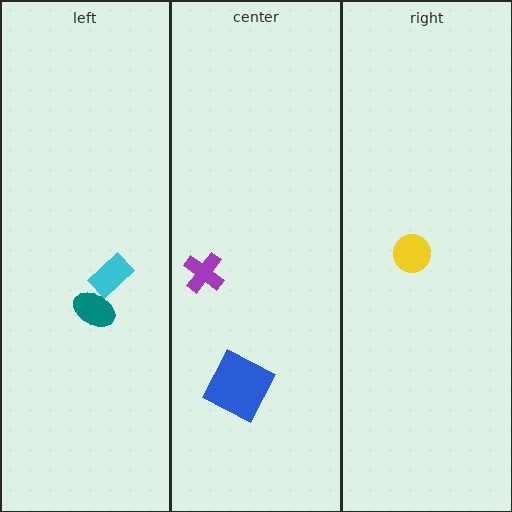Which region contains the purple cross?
The center region.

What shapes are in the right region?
The yellow circle.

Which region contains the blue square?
The center region.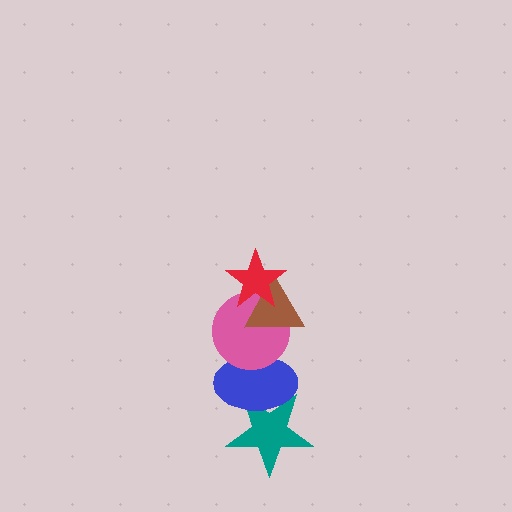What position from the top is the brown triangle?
The brown triangle is 2nd from the top.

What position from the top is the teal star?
The teal star is 5th from the top.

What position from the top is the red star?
The red star is 1st from the top.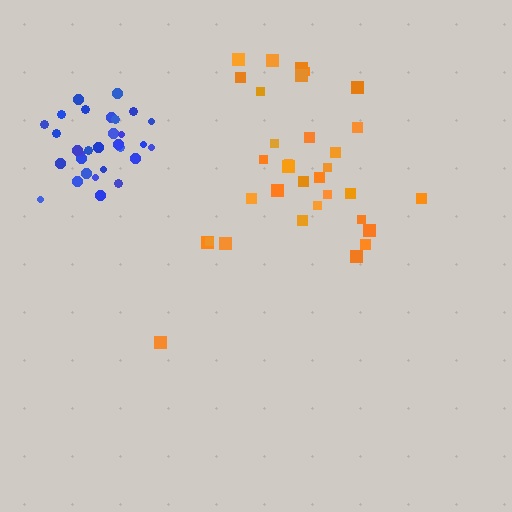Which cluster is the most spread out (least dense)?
Orange.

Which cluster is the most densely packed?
Blue.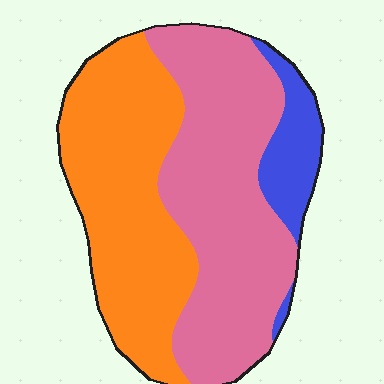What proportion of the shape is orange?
Orange covers about 40% of the shape.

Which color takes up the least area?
Blue, at roughly 10%.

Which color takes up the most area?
Pink, at roughly 50%.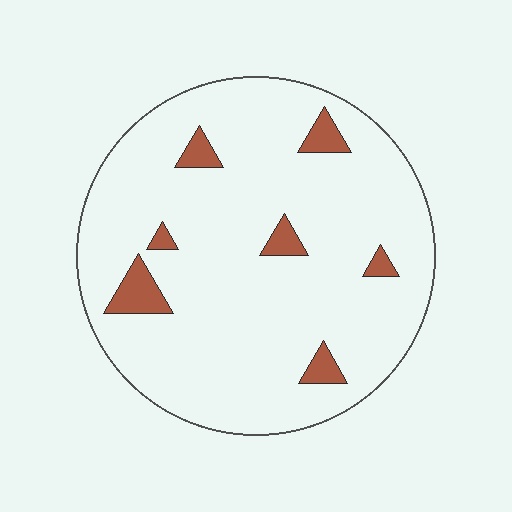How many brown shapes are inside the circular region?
7.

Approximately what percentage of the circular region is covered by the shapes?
Approximately 10%.